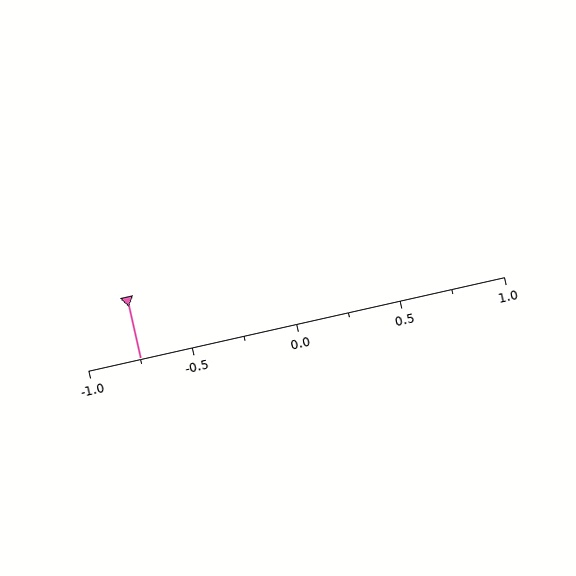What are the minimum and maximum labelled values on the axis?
The axis runs from -1.0 to 1.0.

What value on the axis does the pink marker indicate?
The marker indicates approximately -0.75.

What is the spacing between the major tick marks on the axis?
The major ticks are spaced 0.5 apart.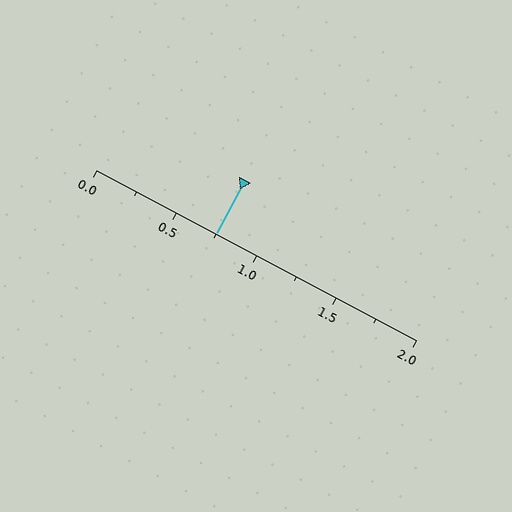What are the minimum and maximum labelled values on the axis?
The axis runs from 0.0 to 2.0.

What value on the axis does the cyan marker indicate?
The marker indicates approximately 0.75.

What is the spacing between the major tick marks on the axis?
The major ticks are spaced 0.5 apart.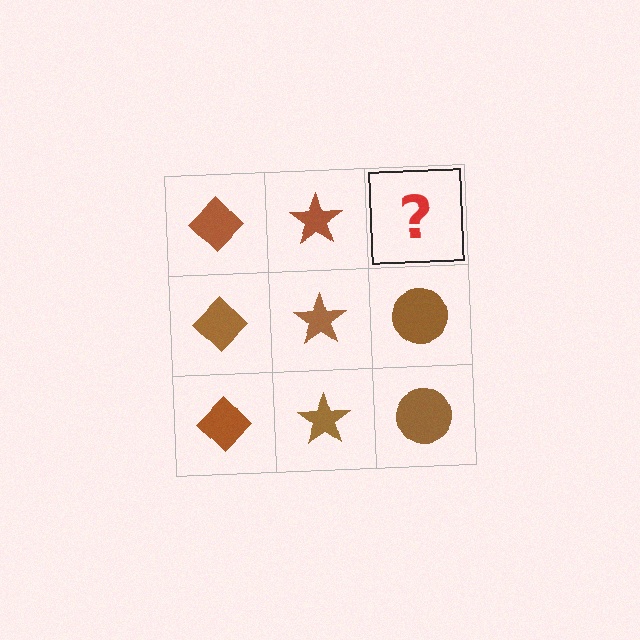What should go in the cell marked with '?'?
The missing cell should contain a brown circle.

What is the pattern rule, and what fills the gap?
The rule is that each column has a consistent shape. The gap should be filled with a brown circle.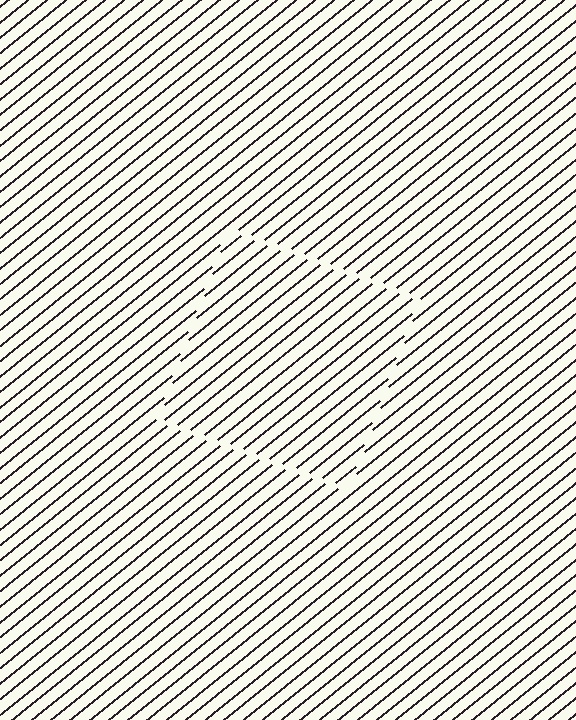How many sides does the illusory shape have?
4 sides — the line-ends trace a square.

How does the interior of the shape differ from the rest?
The interior of the shape contains the same grating, shifted by half a period — the contour is defined by the phase discontinuity where line-ends from the inner and outer gratings abut.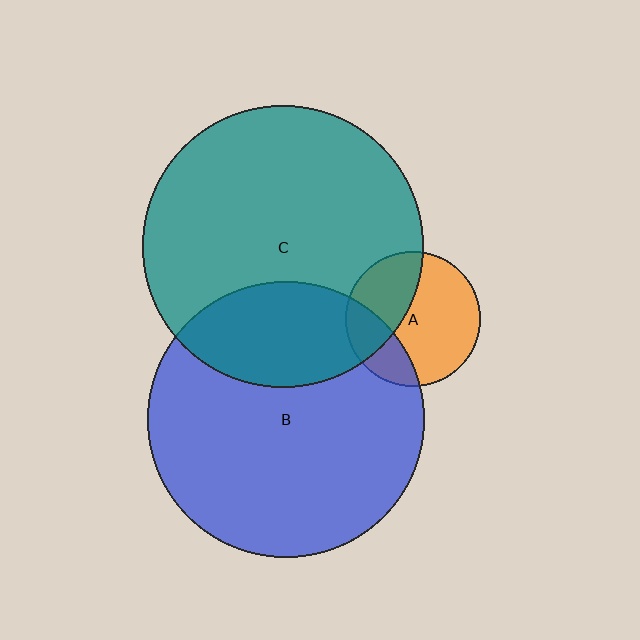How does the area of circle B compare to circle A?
Approximately 4.2 times.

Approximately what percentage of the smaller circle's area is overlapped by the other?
Approximately 25%.